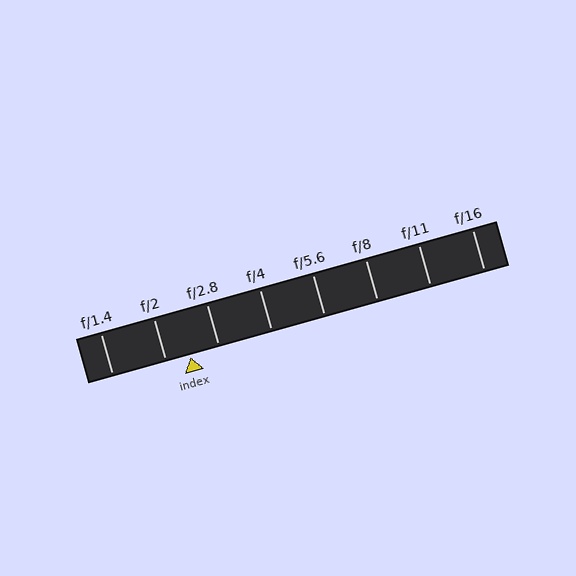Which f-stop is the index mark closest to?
The index mark is closest to f/2.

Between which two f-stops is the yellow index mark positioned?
The index mark is between f/2 and f/2.8.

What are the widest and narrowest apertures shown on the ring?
The widest aperture shown is f/1.4 and the narrowest is f/16.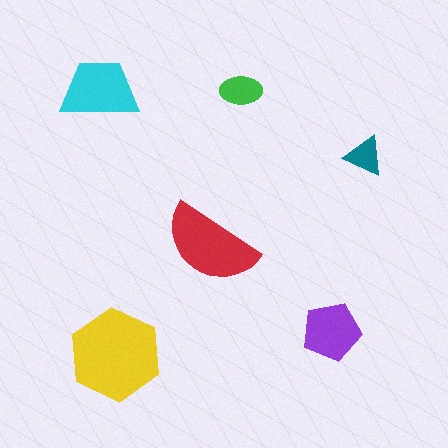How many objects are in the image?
There are 6 objects in the image.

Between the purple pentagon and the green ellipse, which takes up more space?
The purple pentagon.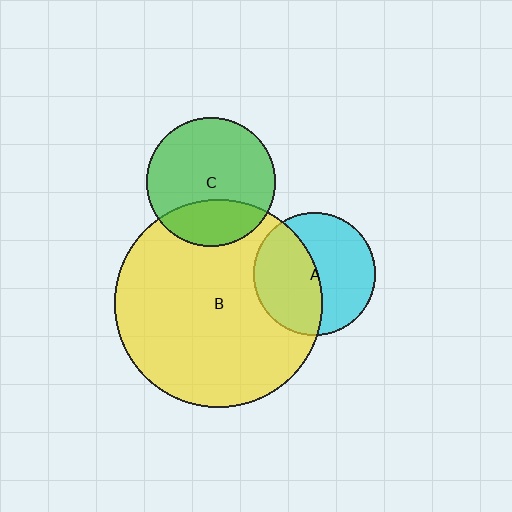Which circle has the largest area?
Circle B (yellow).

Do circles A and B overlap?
Yes.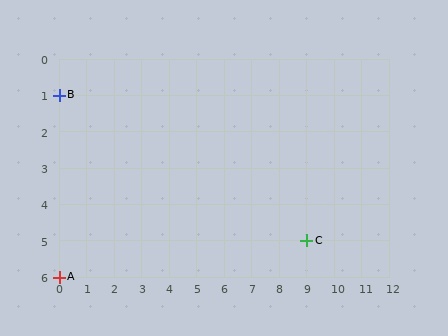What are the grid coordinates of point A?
Point A is at grid coordinates (0, 6).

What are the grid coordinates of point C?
Point C is at grid coordinates (9, 5).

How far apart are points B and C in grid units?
Points B and C are 9 columns and 4 rows apart (about 9.8 grid units diagonally).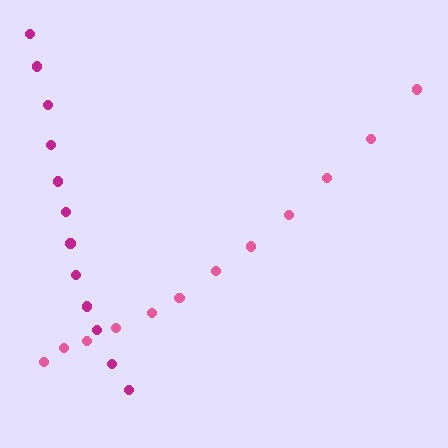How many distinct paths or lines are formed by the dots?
There are 2 distinct paths.